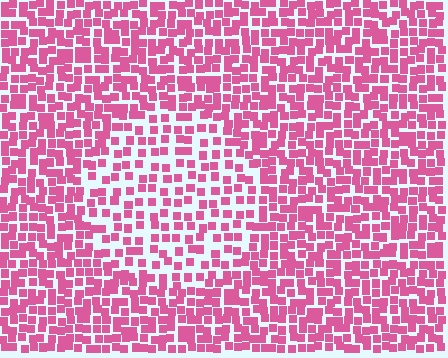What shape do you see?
I see a circle.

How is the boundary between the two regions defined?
The boundary is defined by a change in element density (approximately 1.7x ratio). All elements are the same color, size, and shape.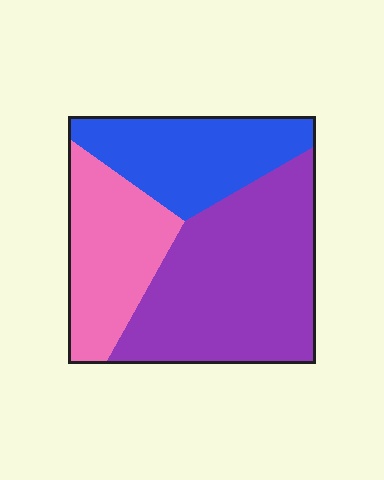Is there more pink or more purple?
Purple.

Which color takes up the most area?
Purple, at roughly 50%.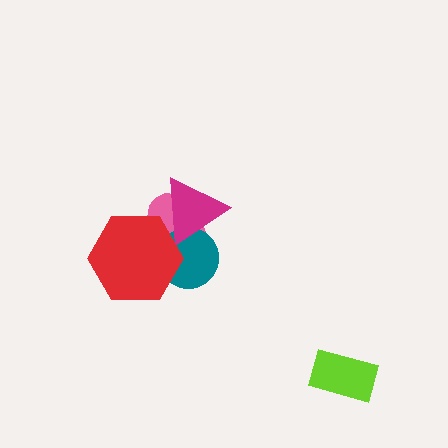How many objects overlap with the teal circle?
3 objects overlap with the teal circle.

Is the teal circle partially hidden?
Yes, it is partially covered by another shape.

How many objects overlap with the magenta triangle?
3 objects overlap with the magenta triangle.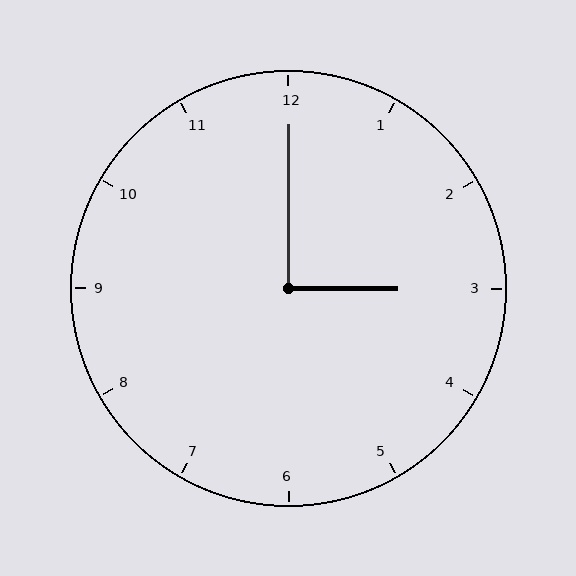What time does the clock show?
3:00.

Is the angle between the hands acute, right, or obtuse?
It is right.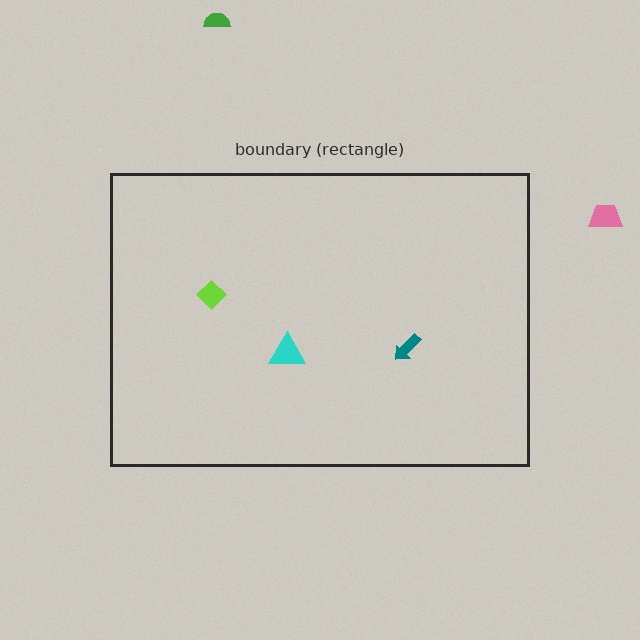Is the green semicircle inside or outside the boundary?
Outside.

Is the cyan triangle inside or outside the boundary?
Inside.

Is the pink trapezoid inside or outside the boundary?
Outside.